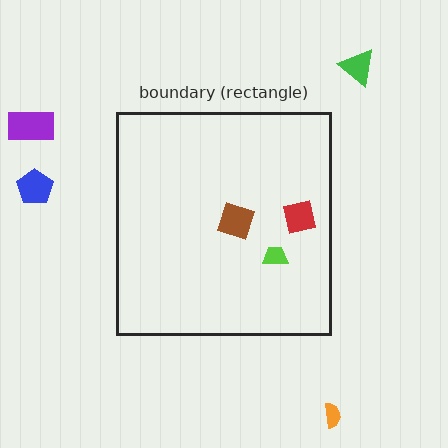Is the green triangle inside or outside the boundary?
Outside.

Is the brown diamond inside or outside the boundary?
Inside.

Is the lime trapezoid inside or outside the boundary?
Inside.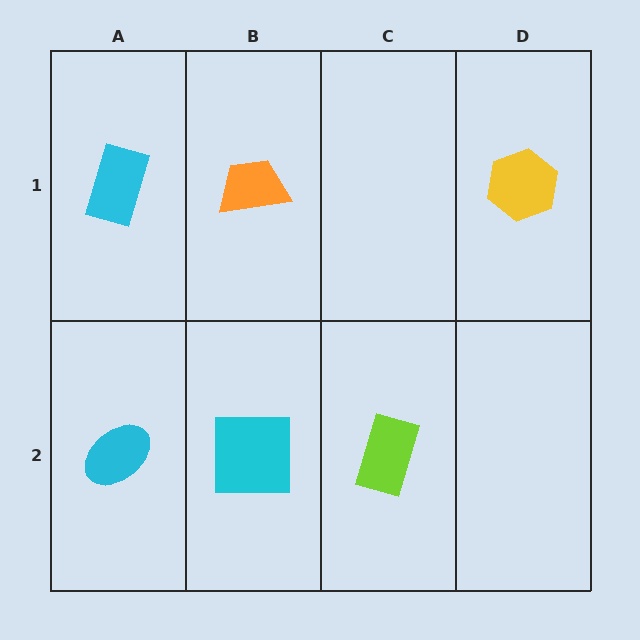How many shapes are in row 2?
3 shapes.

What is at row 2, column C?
A lime rectangle.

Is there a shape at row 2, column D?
No, that cell is empty.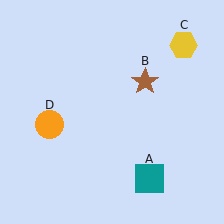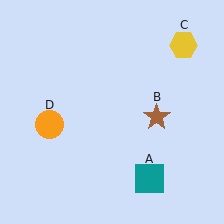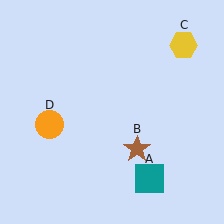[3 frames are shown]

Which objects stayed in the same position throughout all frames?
Teal square (object A) and yellow hexagon (object C) and orange circle (object D) remained stationary.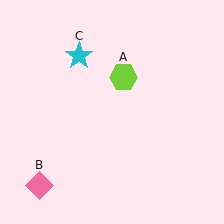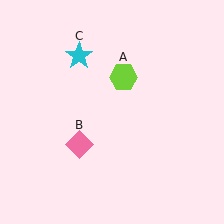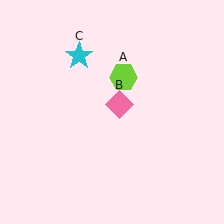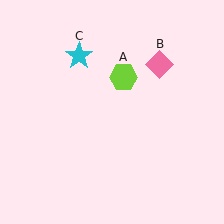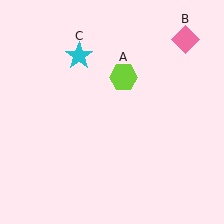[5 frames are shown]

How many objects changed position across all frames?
1 object changed position: pink diamond (object B).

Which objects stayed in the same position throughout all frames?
Lime hexagon (object A) and cyan star (object C) remained stationary.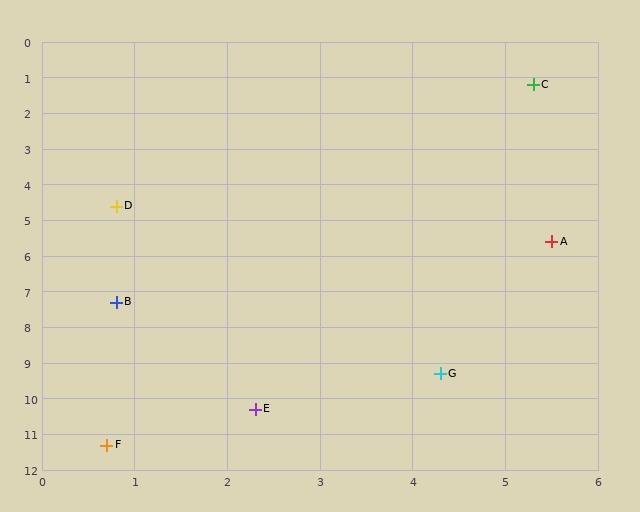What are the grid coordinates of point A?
Point A is at approximately (5.5, 5.6).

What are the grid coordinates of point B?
Point B is at approximately (0.8, 7.3).